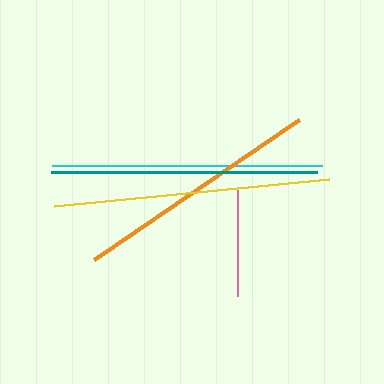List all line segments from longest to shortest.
From longest to shortest: yellow, cyan, teal, orange, red, pink.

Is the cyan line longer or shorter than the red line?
The cyan line is longer than the red line.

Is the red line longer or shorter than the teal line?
The teal line is longer than the red line.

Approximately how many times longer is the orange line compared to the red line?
The orange line is approximately 1.2 times the length of the red line.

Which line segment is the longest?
The yellow line is the longest at approximately 277 pixels.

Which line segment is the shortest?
The pink line is the shortest at approximately 106 pixels.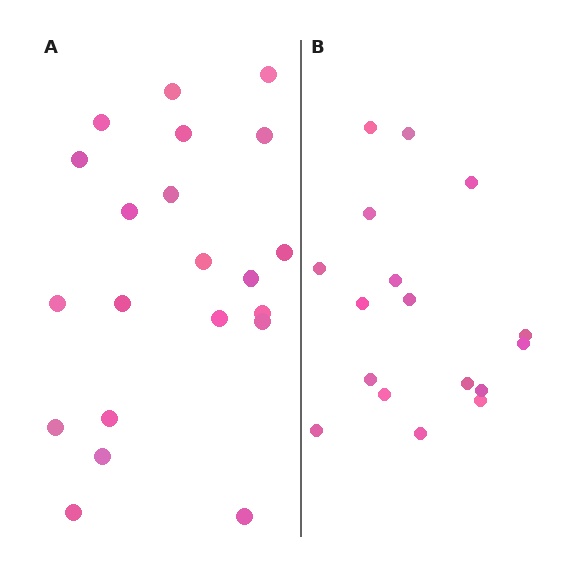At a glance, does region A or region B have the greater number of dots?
Region A (the left region) has more dots.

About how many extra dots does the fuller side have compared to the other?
Region A has about 4 more dots than region B.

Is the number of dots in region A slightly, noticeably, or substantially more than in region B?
Region A has only slightly more — the two regions are fairly close. The ratio is roughly 1.2 to 1.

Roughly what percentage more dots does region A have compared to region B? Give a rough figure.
About 25% more.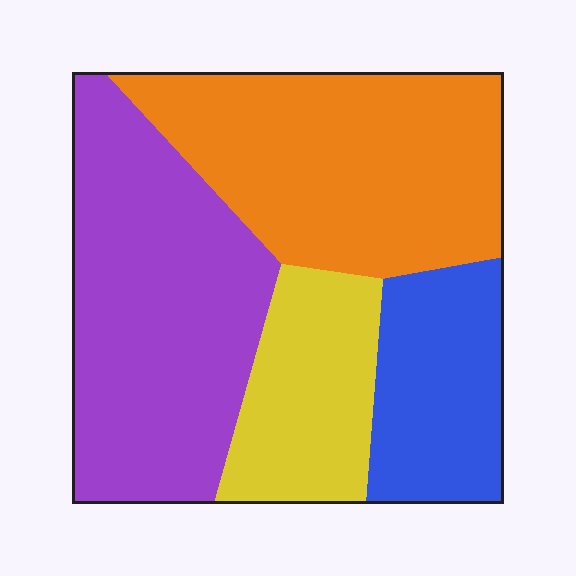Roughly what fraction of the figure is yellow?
Yellow takes up about one sixth (1/6) of the figure.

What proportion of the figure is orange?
Orange covers 33% of the figure.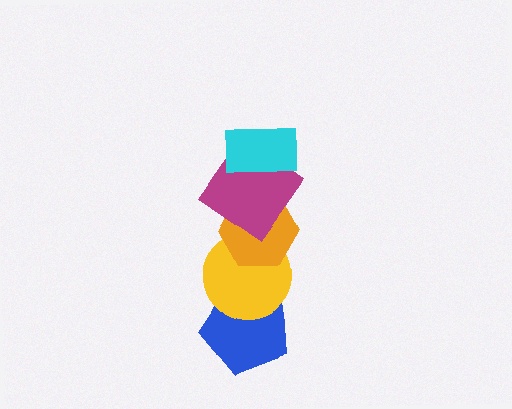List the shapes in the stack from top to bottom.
From top to bottom: the cyan rectangle, the magenta diamond, the orange hexagon, the yellow circle, the blue pentagon.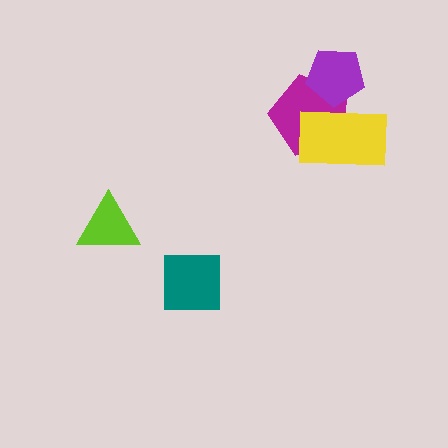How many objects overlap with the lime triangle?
0 objects overlap with the lime triangle.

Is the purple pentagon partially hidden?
Yes, it is partially covered by another shape.